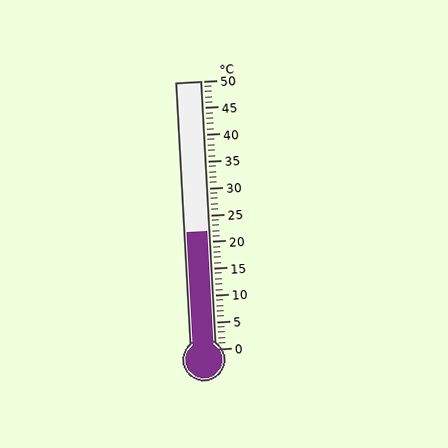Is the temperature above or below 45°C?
The temperature is below 45°C.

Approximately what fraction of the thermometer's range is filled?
The thermometer is filled to approximately 45% of its range.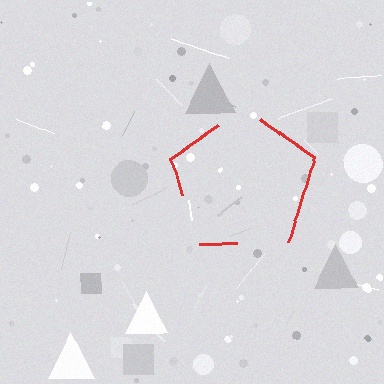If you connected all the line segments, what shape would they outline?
They would outline a pentagon.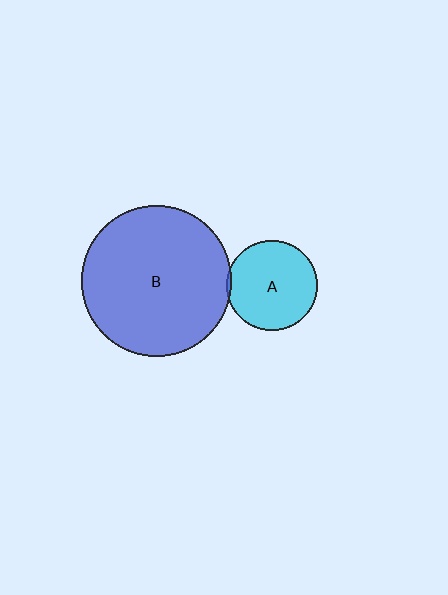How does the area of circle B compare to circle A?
Approximately 2.8 times.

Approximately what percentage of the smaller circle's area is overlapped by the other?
Approximately 5%.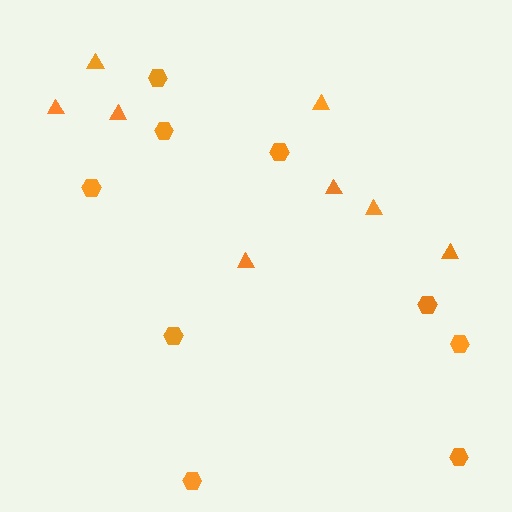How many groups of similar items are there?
There are 2 groups: one group of hexagons (9) and one group of triangles (8).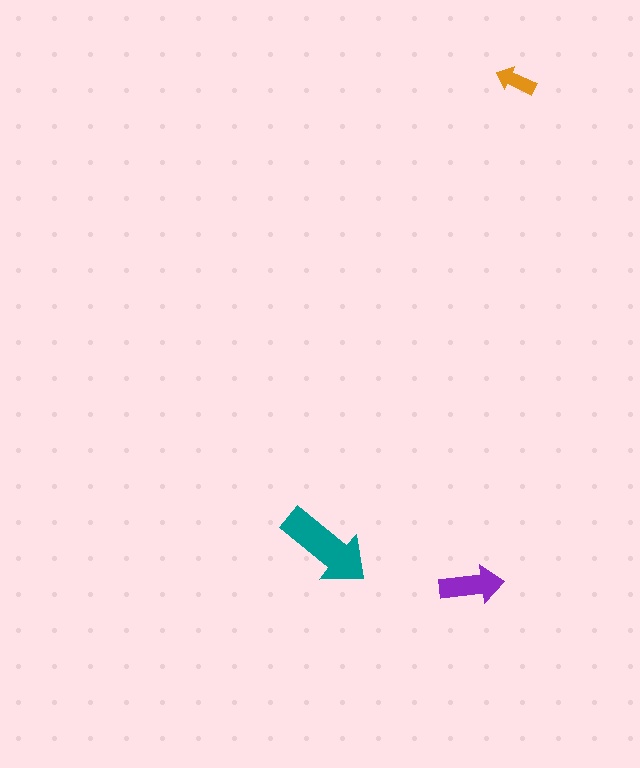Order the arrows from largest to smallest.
the teal one, the purple one, the orange one.